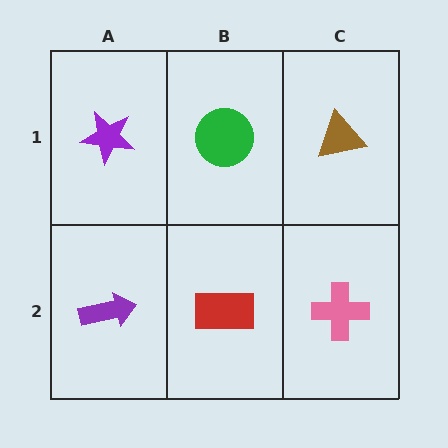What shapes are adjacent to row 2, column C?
A brown triangle (row 1, column C), a red rectangle (row 2, column B).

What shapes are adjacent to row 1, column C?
A pink cross (row 2, column C), a green circle (row 1, column B).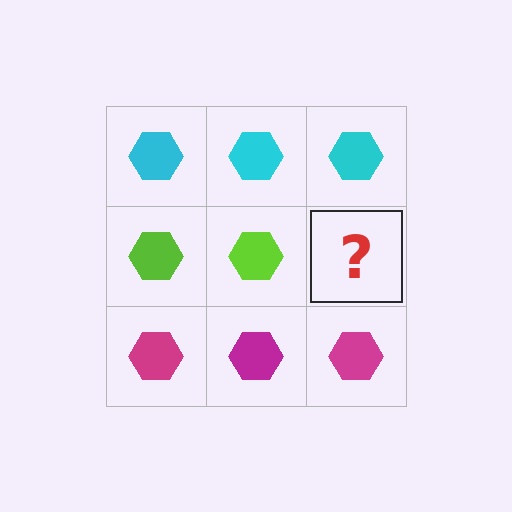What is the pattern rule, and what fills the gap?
The rule is that each row has a consistent color. The gap should be filled with a lime hexagon.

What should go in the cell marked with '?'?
The missing cell should contain a lime hexagon.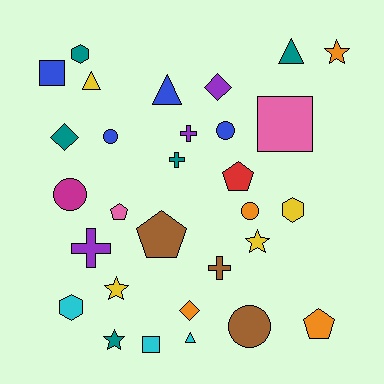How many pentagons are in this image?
There are 4 pentagons.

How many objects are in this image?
There are 30 objects.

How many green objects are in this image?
There are no green objects.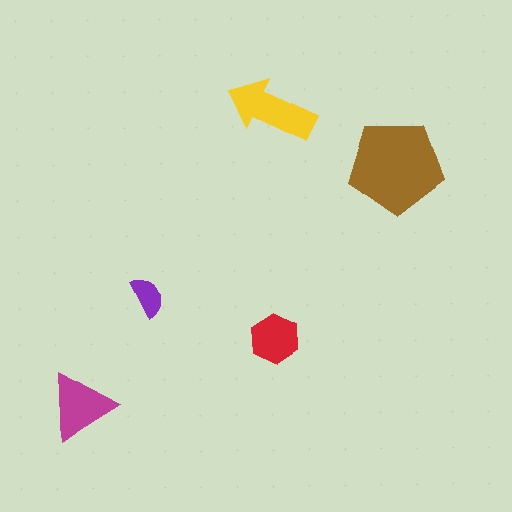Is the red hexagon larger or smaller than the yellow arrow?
Smaller.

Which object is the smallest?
The purple semicircle.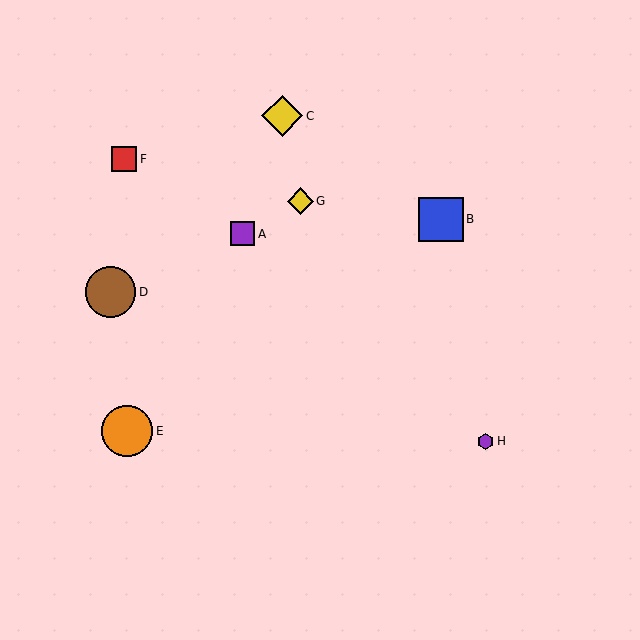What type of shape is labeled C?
Shape C is a yellow diamond.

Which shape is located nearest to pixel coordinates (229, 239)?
The purple square (labeled A) at (243, 234) is nearest to that location.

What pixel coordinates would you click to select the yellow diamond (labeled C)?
Click at (282, 116) to select the yellow diamond C.